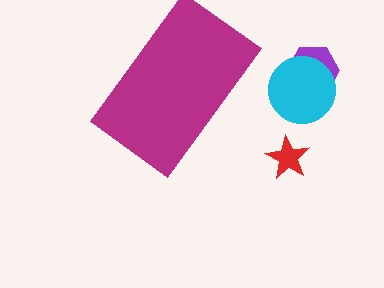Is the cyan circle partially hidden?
No, the cyan circle is fully visible.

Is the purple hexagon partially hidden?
No, the purple hexagon is fully visible.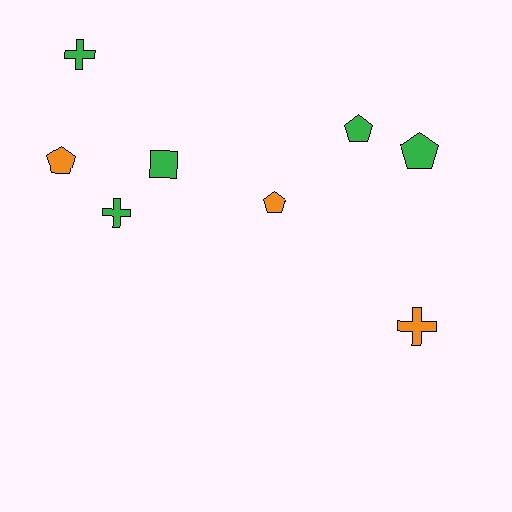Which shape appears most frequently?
Pentagon, with 4 objects.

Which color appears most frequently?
Green, with 5 objects.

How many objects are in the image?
There are 8 objects.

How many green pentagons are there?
There are 2 green pentagons.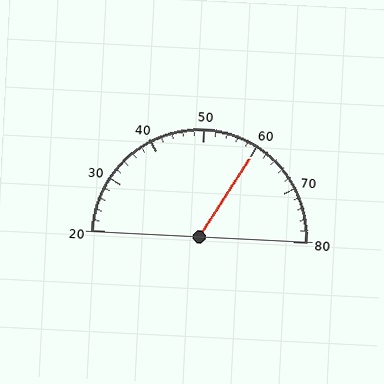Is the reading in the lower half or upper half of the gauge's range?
The reading is in the upper half of the range (20 to 80).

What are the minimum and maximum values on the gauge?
The gauge ranges from 20 to 80.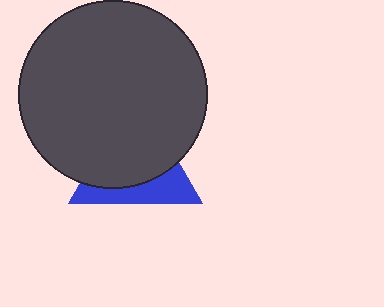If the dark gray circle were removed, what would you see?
You would see the complete blue triangle.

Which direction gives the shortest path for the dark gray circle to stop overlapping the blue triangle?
Moving up gives the shortest separation.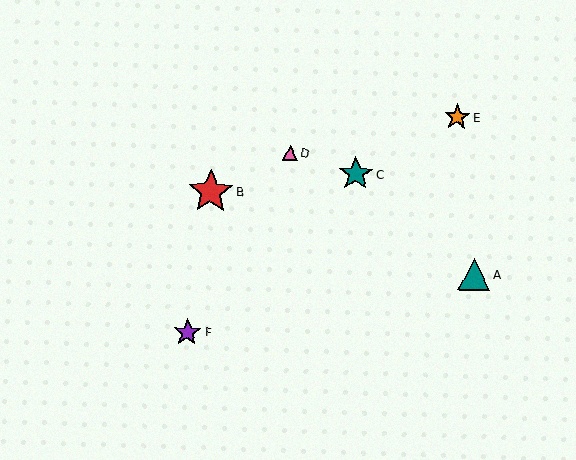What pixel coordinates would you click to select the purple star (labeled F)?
Click at (188, 332) to select the purple star F.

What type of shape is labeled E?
Shape E is an orange star.